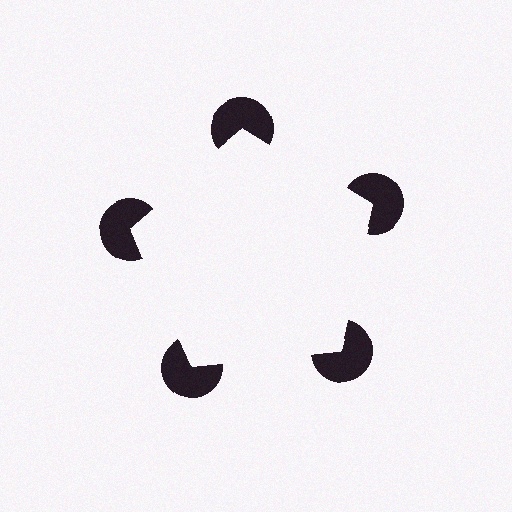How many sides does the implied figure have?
5 sides.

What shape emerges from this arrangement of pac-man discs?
An illusory pentagon — its edges are inferred from the aligned wedge cuts in the pac-man discs, not physically drawn.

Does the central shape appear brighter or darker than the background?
It typically appears slightly brighter than the background, even though no actual brightness change is drawn.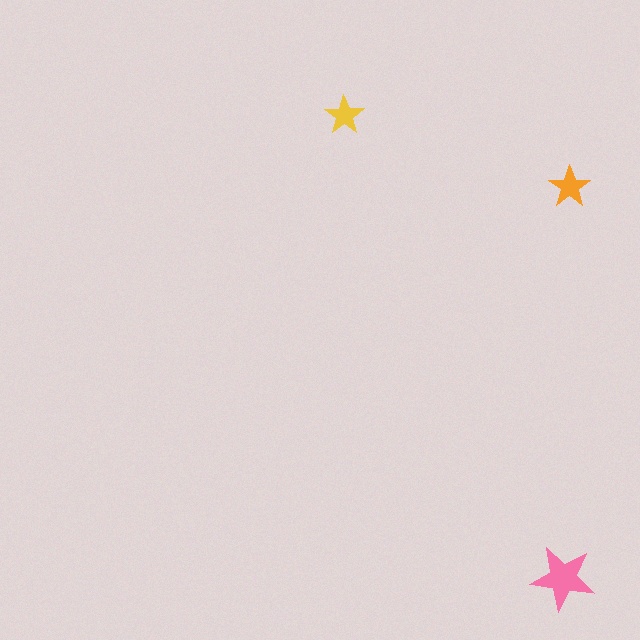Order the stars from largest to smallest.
the pink one, the orange one, the yellow one.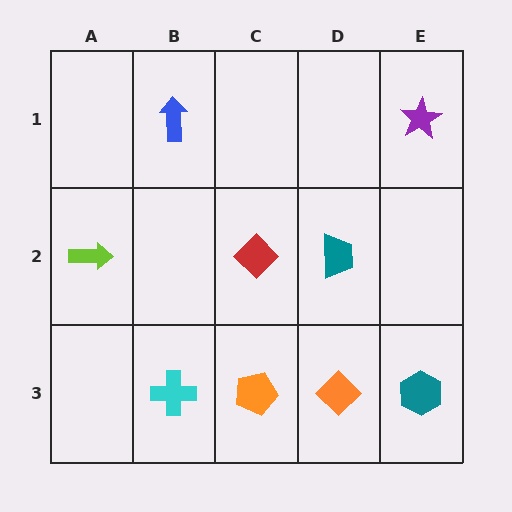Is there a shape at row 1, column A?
No, that cell is empty.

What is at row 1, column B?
A blue arrow.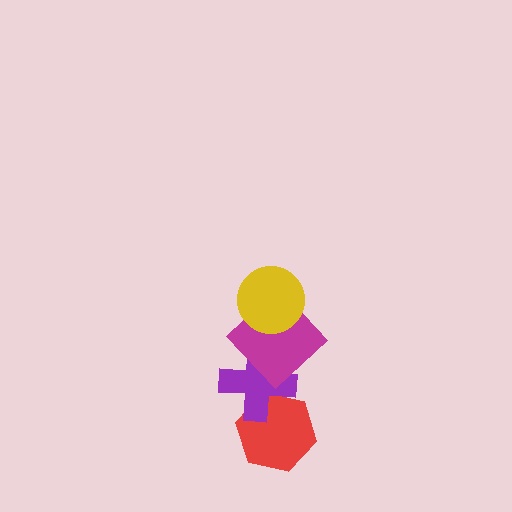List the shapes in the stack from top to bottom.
From top to bottom: the yellow circle, the magenta diamond, the purple cross, the red hexagon.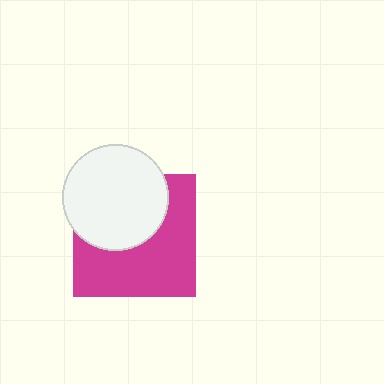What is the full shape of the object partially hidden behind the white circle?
The partially hidden object is a magenta square.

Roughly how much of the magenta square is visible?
About half of it is visible (roughly 57%).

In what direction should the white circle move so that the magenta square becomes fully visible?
The white circle should move up. That is the shortest direction to clear the overlap and leave the magenta square fully visible.